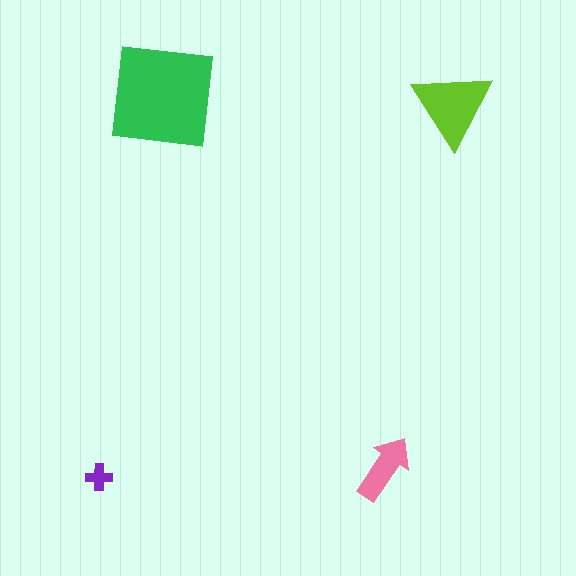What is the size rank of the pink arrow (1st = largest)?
3rd.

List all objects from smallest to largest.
The purple cross, the pink arrow, the lime triangle, the green square.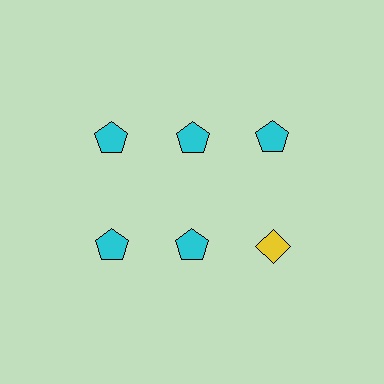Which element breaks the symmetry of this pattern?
The yellow diamond in the second row, center column breaks the symmetry. All other shapes are cyan pentagons.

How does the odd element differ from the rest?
It differs in both color (yellow instead of cyan) and shape (diamond instead of pentagon).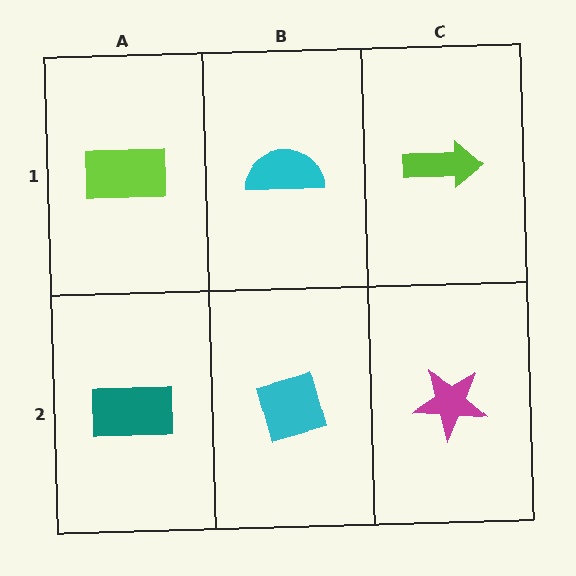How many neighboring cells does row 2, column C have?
2.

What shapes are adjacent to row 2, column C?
A lime arrow (row 1, column C), a cyan diamond (row 2, column B).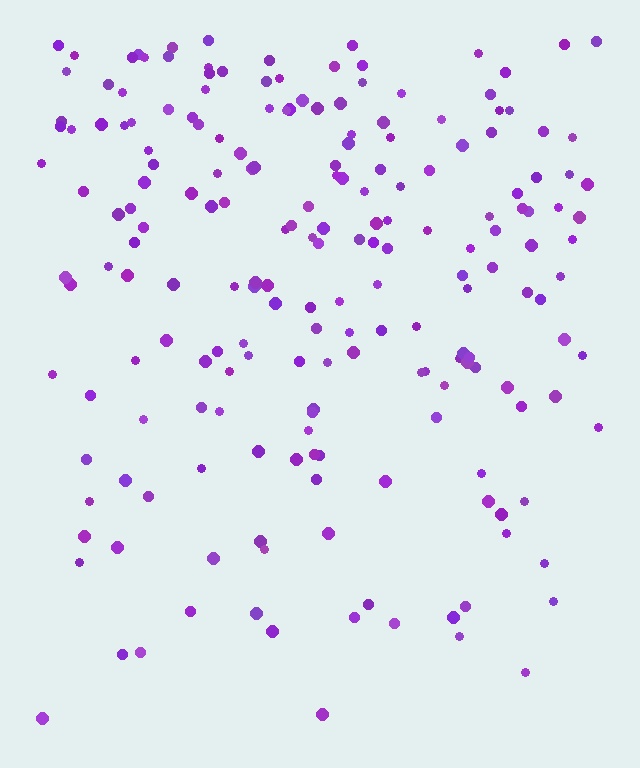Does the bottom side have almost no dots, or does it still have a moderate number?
Still a moderate number, just noticeably fewer than the top.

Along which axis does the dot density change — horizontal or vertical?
Vertical.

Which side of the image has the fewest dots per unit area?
The bottom.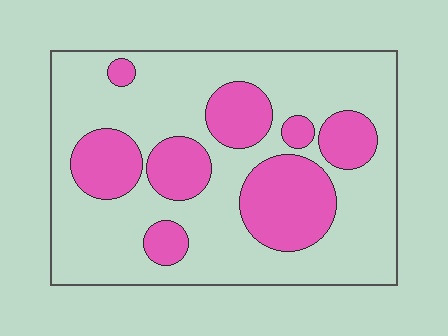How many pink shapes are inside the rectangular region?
8.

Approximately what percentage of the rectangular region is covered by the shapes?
Approximately 30%.